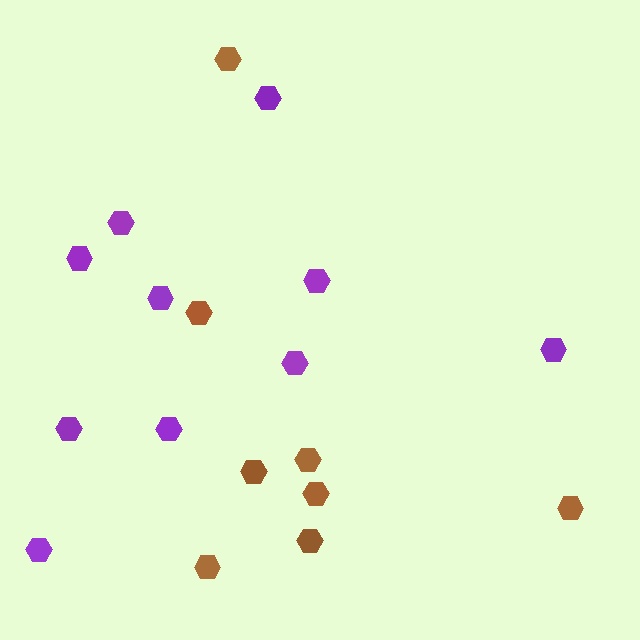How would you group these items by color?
There are 2 groups: one group of purple hexagons (10) and one group of brown hexagons (8).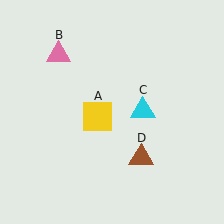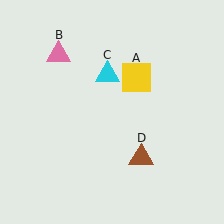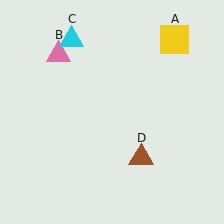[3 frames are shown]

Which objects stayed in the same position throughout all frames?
Pink triangle (object B) and brown triangle (object D) remained stationary.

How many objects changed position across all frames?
2 objects changed position: yellow square (object A), cyan triangle (object C).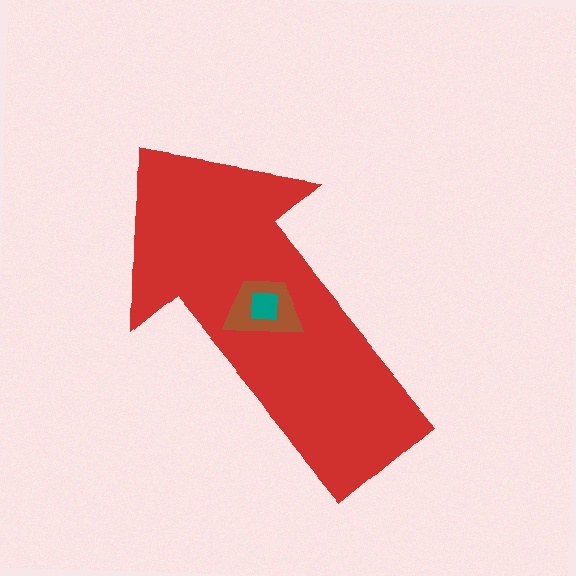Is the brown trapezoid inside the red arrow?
Yes.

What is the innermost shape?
The teal square.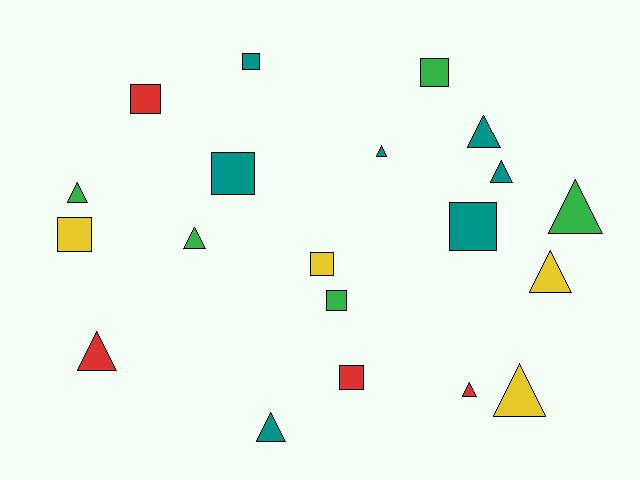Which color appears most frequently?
Teal, with 7 objects.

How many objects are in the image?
There are 20 objects.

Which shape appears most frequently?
Triangle, with 11 objects.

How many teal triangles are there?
There are 4 teal triangles.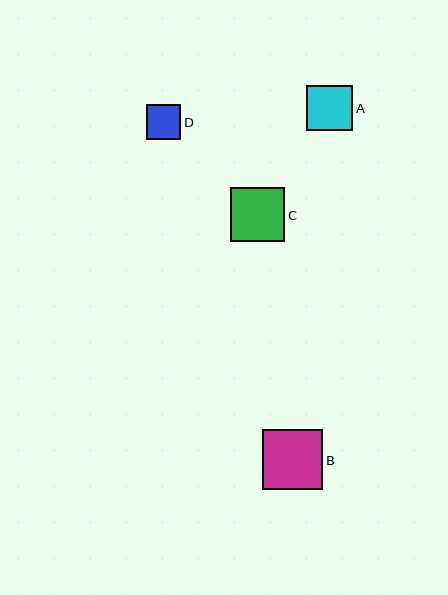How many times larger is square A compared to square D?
Square A is approximately 1.3 times the size of square D.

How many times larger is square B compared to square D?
Square B is approximately 1.7 times the size of square D.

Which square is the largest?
Square B is the largest with a size of approximately 60 pixels.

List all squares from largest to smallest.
From largest to smallest: B, C, A, D.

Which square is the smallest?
Square D is the smallest with a size of approximately 35 pixels.